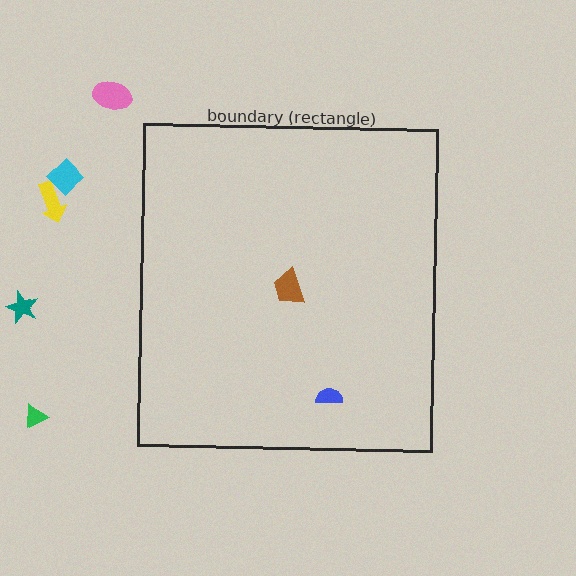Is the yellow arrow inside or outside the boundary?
Outside.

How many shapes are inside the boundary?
2 inside, 5 outside.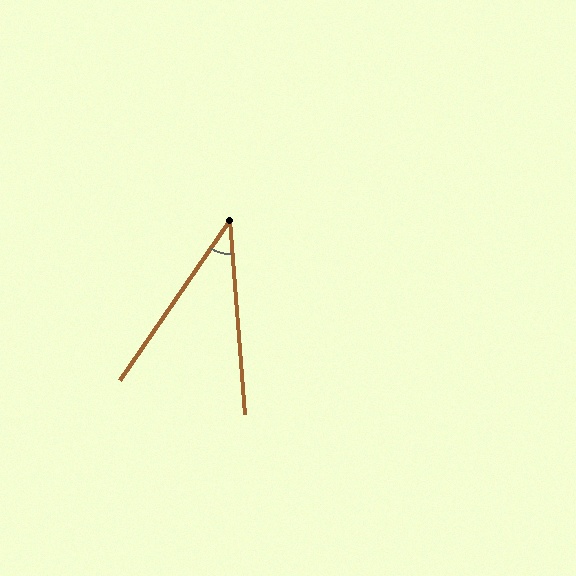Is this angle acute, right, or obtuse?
It is acute.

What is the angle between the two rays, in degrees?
Approximately 39 degrees.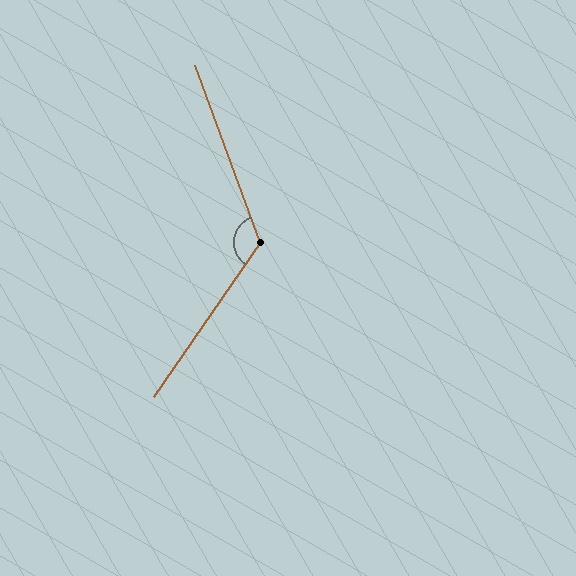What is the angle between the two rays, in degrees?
Approximately 125 degrees.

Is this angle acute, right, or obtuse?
It is obtuse.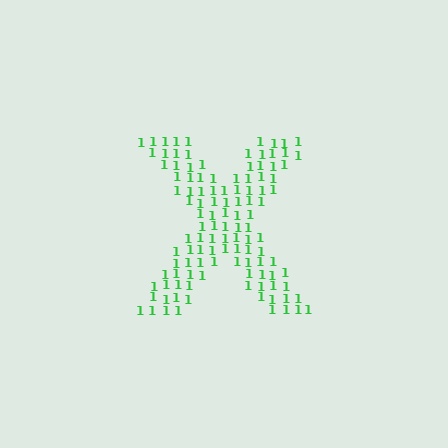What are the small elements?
The small elements are digit 1's.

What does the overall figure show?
The overall figure shows the letter X.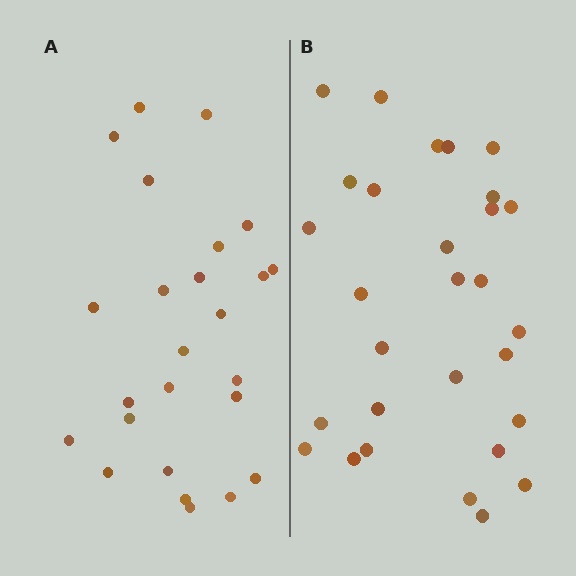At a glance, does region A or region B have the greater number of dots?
Region B (the right region) has more dots.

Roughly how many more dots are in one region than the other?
Region B has about 4 more dots than region A.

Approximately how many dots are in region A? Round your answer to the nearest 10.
About 20 dots. (The exact count is 25, which rounds to 20.)